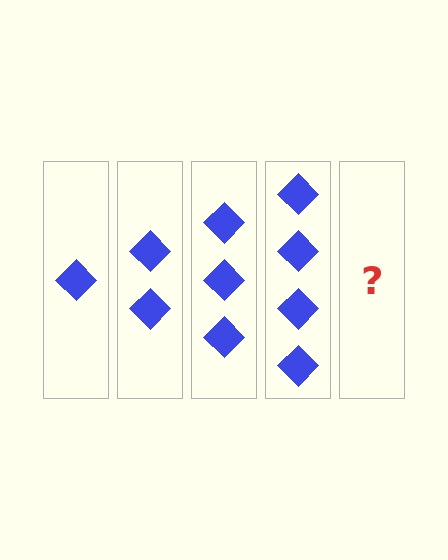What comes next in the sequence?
The next element should be 5 diamonds.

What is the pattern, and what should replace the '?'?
The pattern is that each step adds one more diamond. The '?' should be 5 diamonds.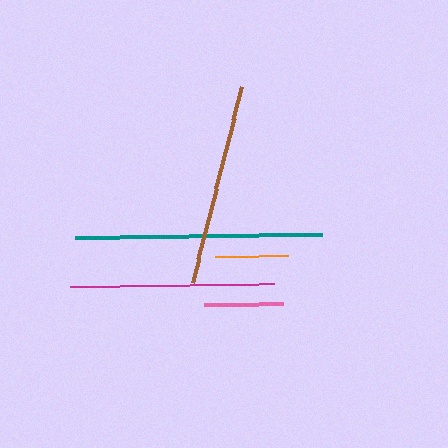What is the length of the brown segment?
The brown segment is approximately 203 pixels long.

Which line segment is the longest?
The teal line is the longest at approximately 247 pixels.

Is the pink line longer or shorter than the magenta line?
The magenta line is longer than the pink line.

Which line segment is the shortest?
The orange line is the shortest at approximately 73 pixels.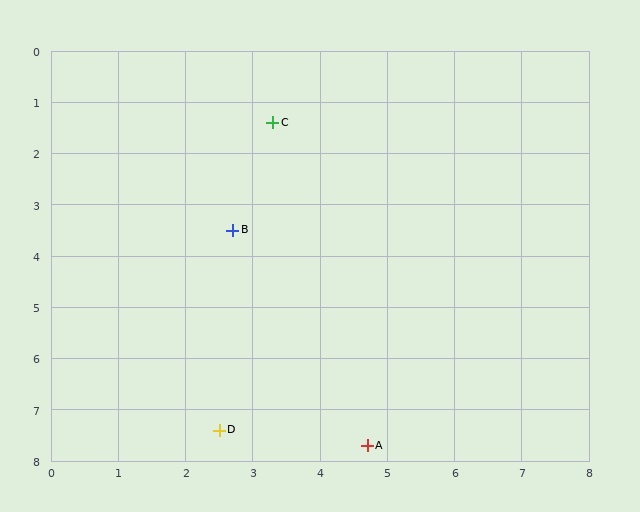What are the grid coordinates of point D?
Point D is at approximately (2.5, 7.4).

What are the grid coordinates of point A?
Point A is at approximately (4.7, 7.7).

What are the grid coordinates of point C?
Point C is at approximately (3.3, 1.4).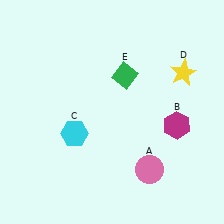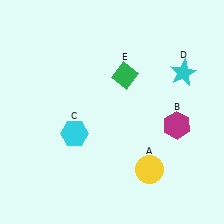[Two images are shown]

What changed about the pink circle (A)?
In Image 1, A is pink. In Image 2, it changed to yellow.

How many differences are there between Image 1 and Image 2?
There are 2 differences between the two images.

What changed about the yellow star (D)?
In Image 1, D is yellow. In Image 2, it changed to cyan.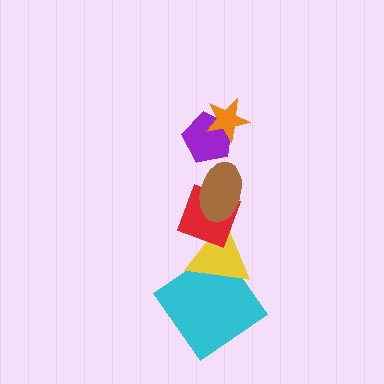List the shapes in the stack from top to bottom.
From top to bottom: the orange star, the purple pentagon, the brown ellipse, the red diamond, the yellow triangle, the cyan diamond.